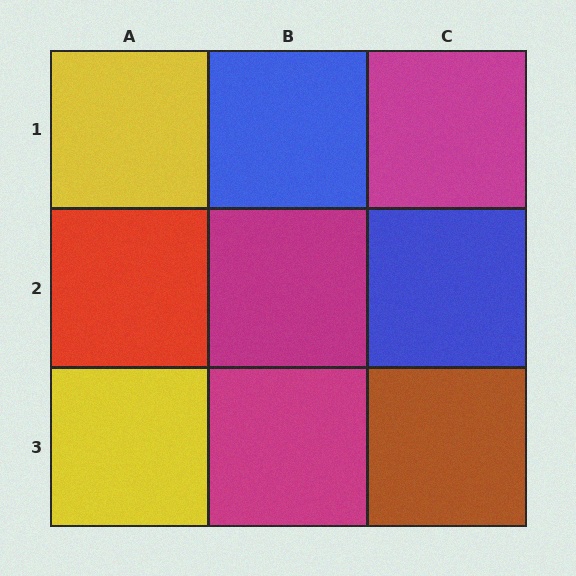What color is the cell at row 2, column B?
Magenta.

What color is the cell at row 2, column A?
Red.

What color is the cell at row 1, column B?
Blue.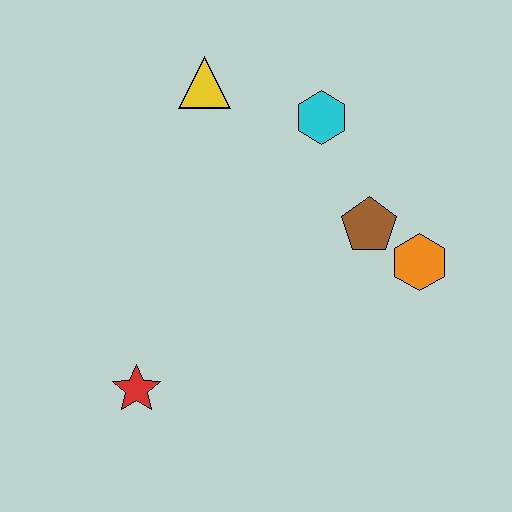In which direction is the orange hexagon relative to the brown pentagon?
The orange hexagon is to the right of the brown pentagon.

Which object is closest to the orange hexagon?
The brown pentagon is closest to the orange hexagon.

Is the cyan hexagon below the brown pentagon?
No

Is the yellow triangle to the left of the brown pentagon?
Yes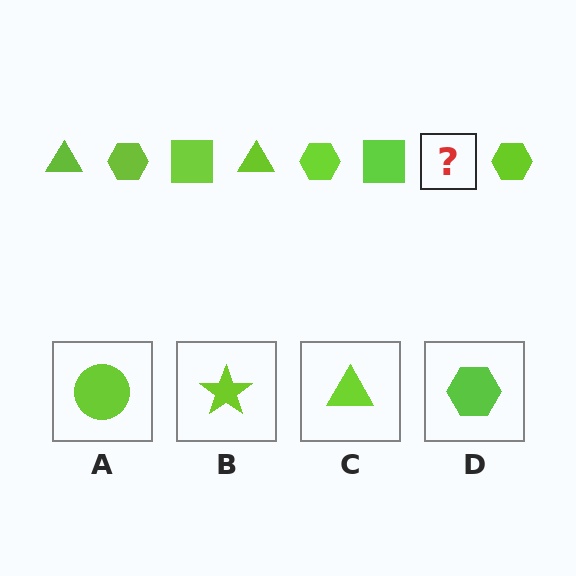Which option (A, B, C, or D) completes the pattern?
C.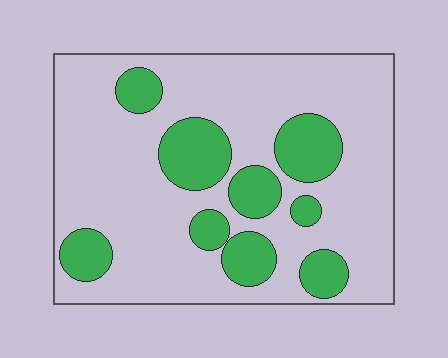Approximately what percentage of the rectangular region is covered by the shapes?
Approximately 25%.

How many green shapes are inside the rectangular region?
9.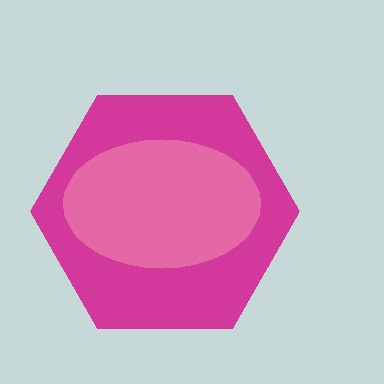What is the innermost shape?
The pink ellipse.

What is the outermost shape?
The magenta hexagon.